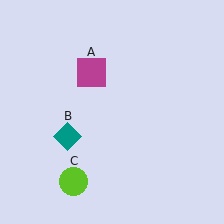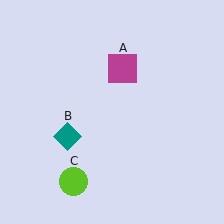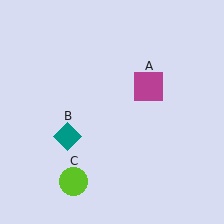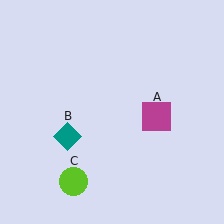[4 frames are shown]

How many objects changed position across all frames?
1 object changed position: magenta square (object A).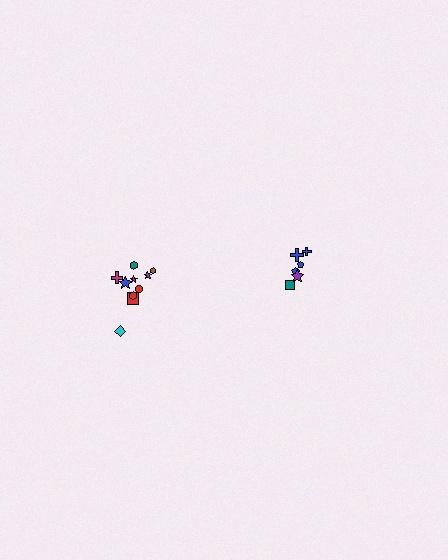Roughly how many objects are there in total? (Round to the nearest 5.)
Roughly 15 objects in total.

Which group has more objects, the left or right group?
The left group.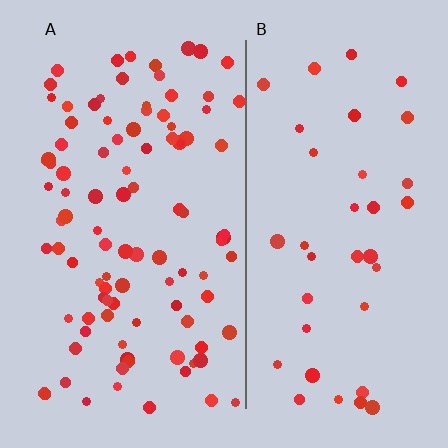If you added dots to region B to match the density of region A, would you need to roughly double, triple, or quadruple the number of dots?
Approximately triple.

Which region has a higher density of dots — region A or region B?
A (the left).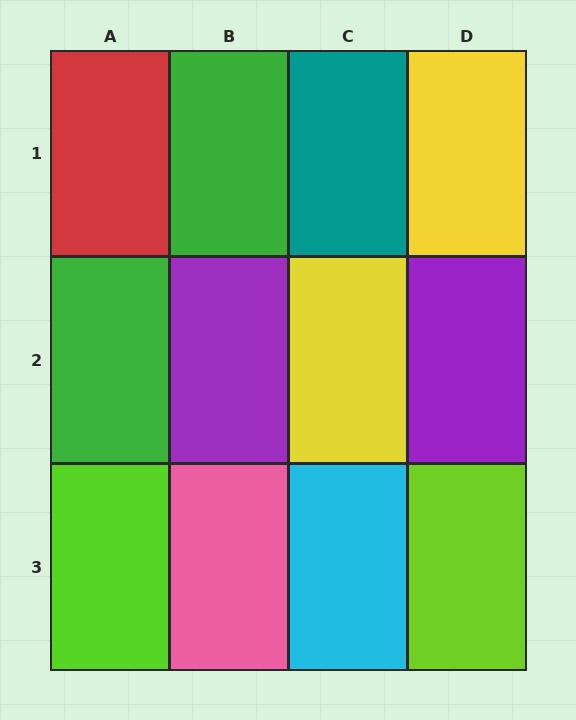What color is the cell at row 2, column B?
Purple.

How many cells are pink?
1 cell is pink.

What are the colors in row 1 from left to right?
Red, green, teal, yellow.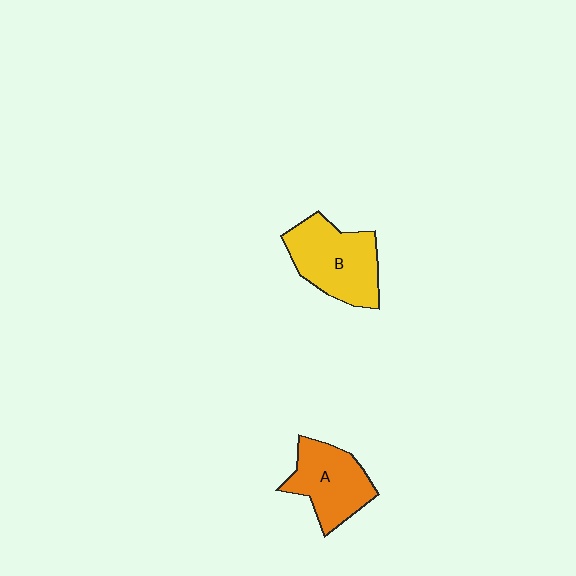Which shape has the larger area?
Shape B (yellow).